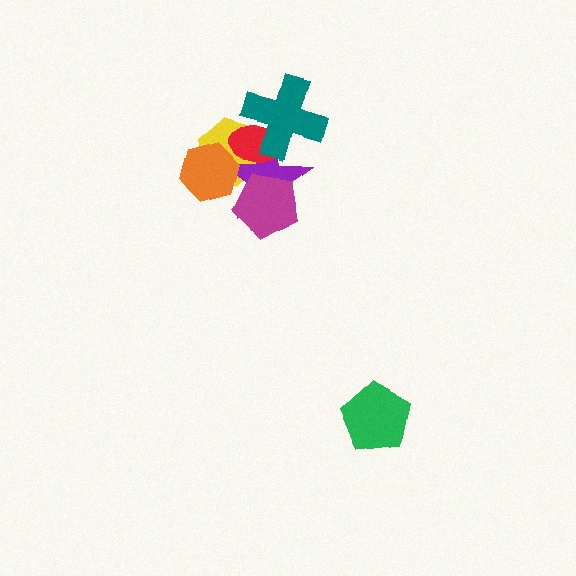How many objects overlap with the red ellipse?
3 objects overlap with the red ellipse.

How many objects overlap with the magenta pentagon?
1 object overlaps with the magenta pentagon.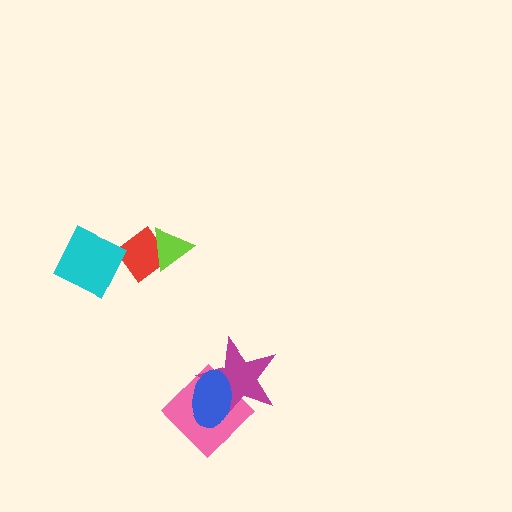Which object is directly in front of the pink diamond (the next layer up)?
The magenta star is directly in front of the pink diamond.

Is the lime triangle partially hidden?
No, no other shape covers it.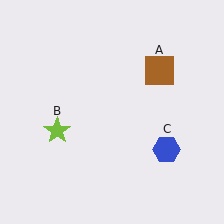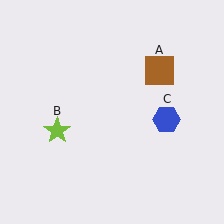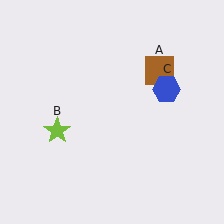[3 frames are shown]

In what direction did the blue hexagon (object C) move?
The blue hexagon (object C) moved up.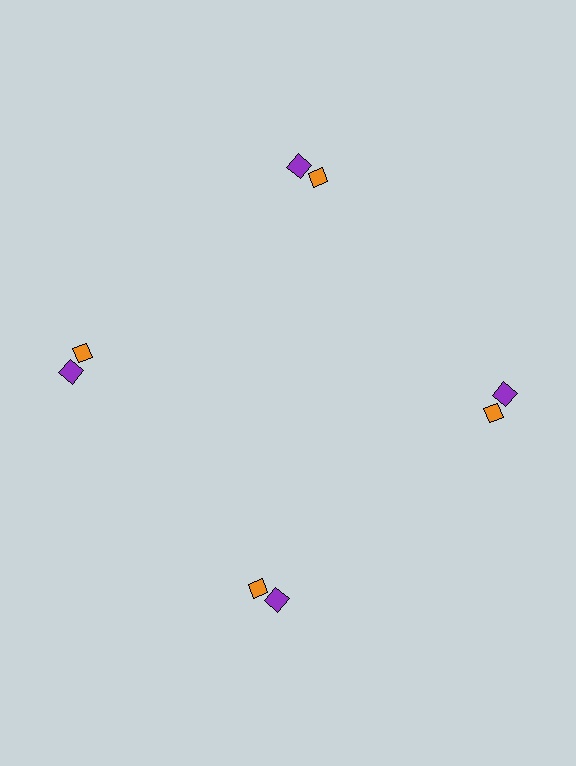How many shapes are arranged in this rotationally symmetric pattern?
There are 8 shapes, arranged in 4 groups of 2.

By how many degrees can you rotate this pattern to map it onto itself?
The pattern maps onto itself every 90 degrees of rotation.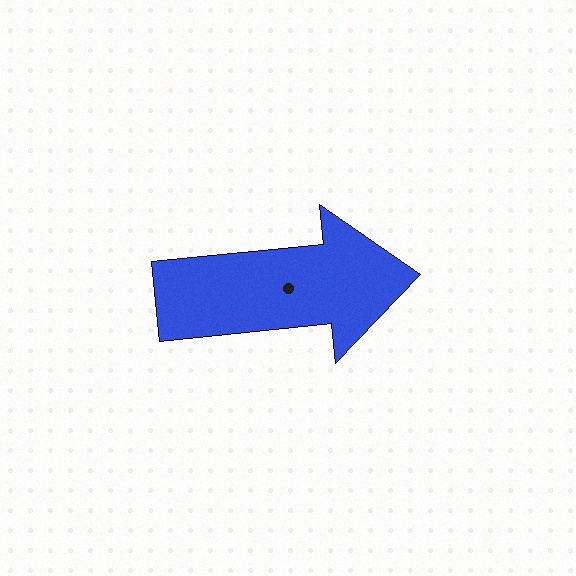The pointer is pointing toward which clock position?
Roughly 3 o'clock.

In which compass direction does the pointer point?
East.